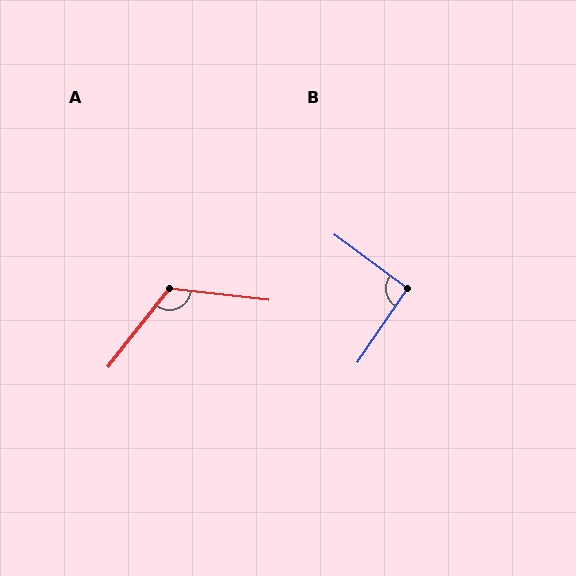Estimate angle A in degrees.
Approximately 122 degrees.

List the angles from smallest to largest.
B (92°), A (122°).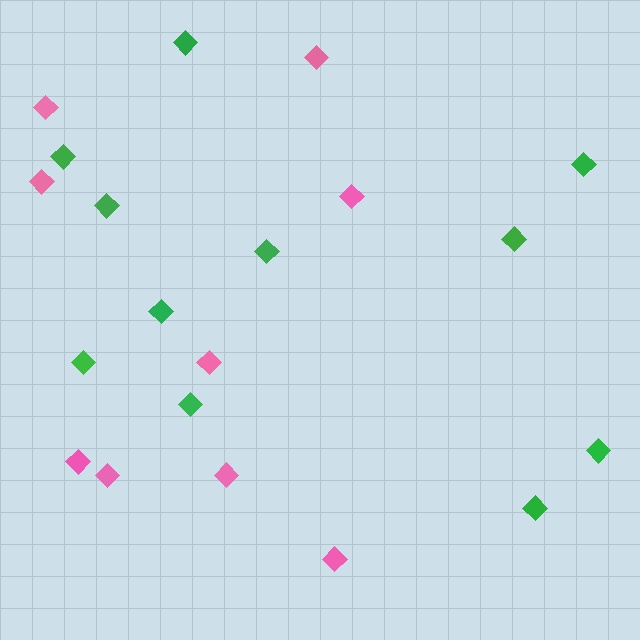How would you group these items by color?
There are 2 groups: one group of green diamonds (11) and one group of pink diamonds (9).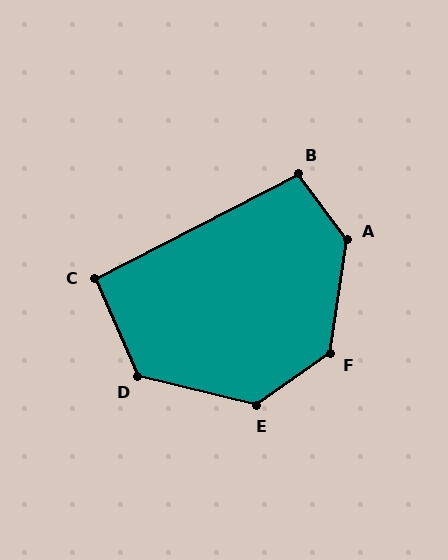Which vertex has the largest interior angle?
A, at approximately 135 degrees.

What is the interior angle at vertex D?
Approximately 128 degrees (obtuse).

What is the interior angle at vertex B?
Approximately 99 degrees (obtuse).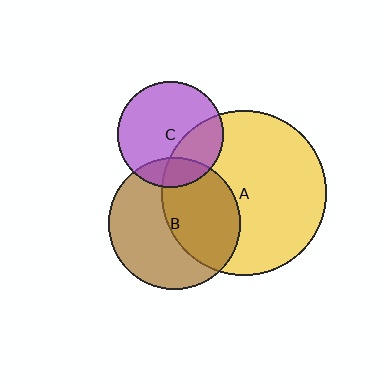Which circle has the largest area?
Circle A (yellow).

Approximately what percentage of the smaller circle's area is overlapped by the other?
Approximately 20%.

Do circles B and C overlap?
Yes.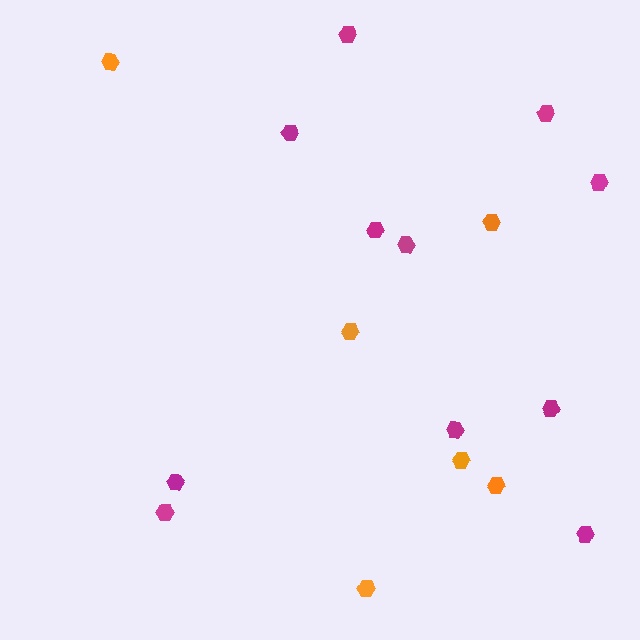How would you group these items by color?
There are 2 groups: one group of orange hexagons (6) and one group of magenta hexagons (11).